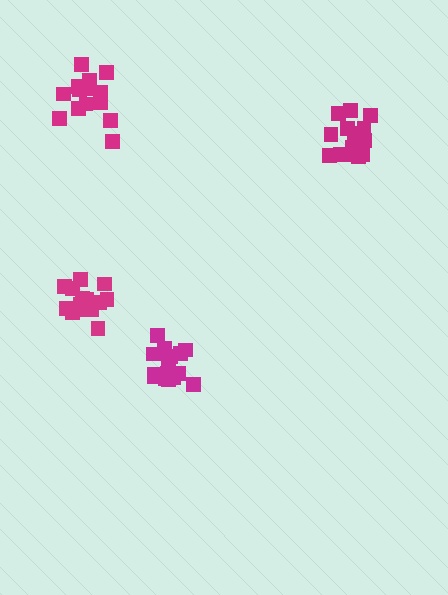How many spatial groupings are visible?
There are 4 spatial groupings.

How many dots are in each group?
Group 1: 15 dots, Group 2: 17 dots, Group 3: 14 dots, Group 4: 15 dots (61 total).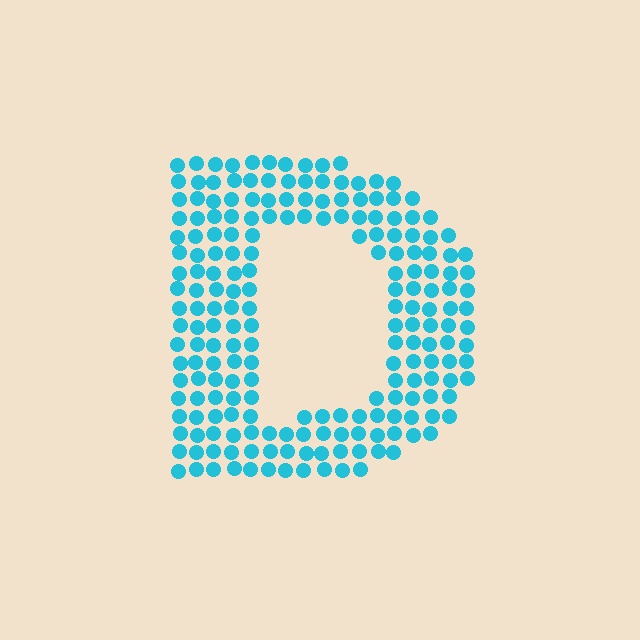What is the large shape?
The large shape is the letter D.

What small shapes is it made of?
It is made of small circles.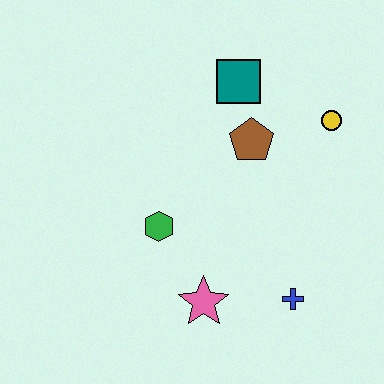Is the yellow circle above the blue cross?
Yes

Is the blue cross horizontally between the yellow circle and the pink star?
Yes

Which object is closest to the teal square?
The brown pentagon is closest to the teal square.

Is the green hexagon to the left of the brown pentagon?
Yes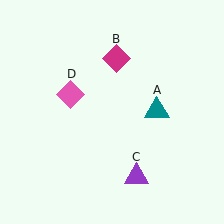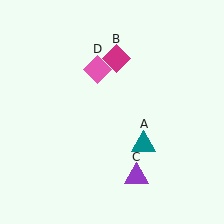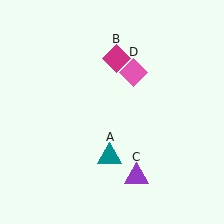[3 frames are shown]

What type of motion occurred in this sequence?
The teal triangle (object A), pink diamond (object D) rotated clockwise around the center of the scene.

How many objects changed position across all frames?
2 objects changed position: teal triangle (object A), pink diamond (object D).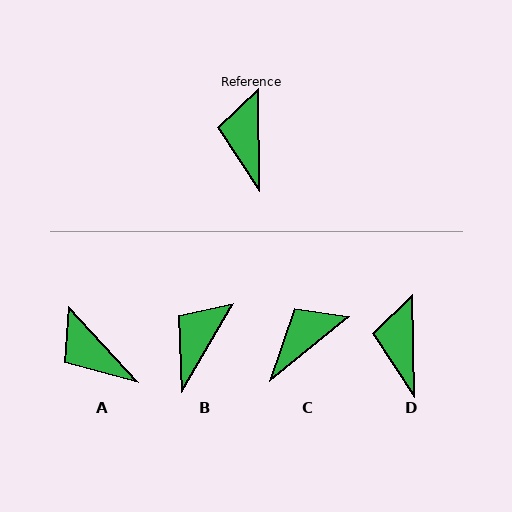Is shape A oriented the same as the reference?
No, it is off by about 41 degrees.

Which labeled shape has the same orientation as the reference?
D.